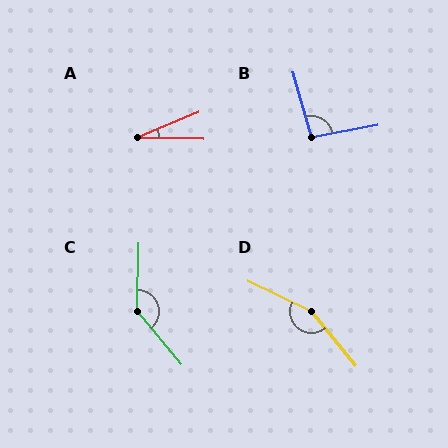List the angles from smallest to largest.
A (24°), B (96°), C (139°), D (155°).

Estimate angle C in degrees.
Approximately 139 degrees.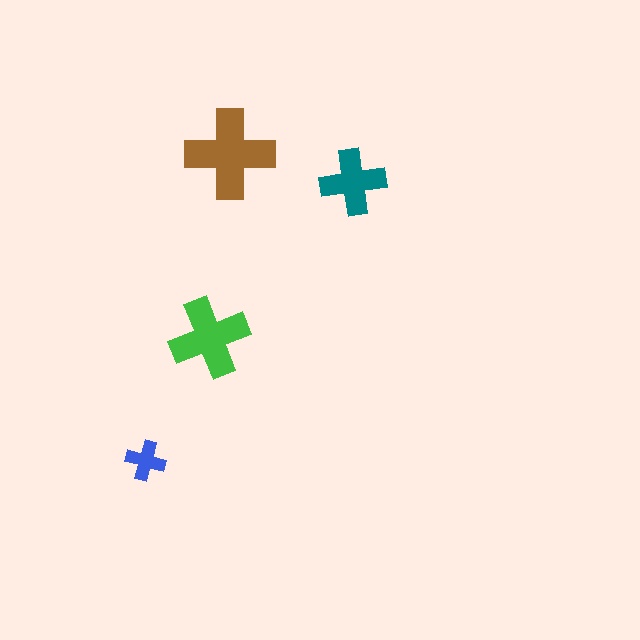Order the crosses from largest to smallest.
the brown one, the green one, the teal one, the blue one.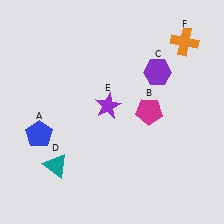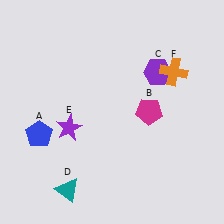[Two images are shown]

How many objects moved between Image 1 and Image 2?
3 objects moved between the two images.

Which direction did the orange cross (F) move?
The orange cross (F) moved down.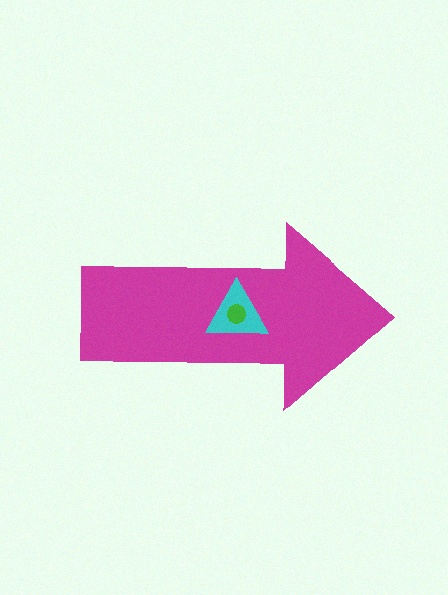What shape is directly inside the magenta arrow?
The cyan triangle.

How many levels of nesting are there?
3.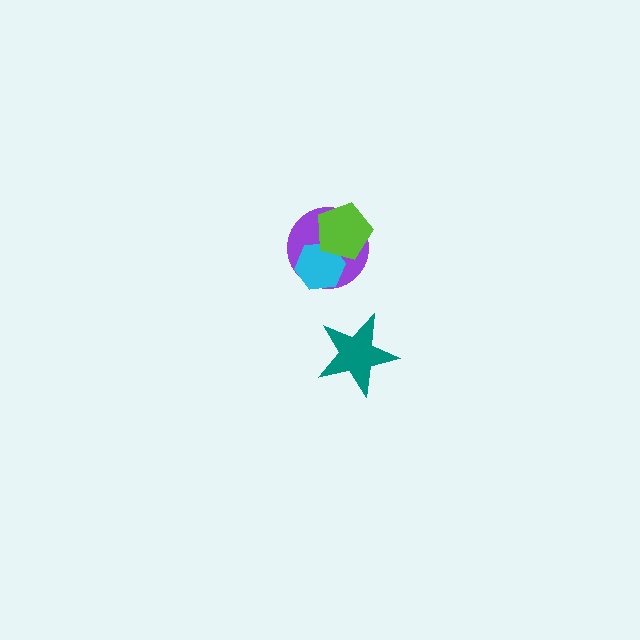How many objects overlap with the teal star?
0 objects overlap with the teal star.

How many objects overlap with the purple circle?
2 objects overlap with the purple circle.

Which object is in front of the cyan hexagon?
The lime pentagon is in front of the cyan hexagon.